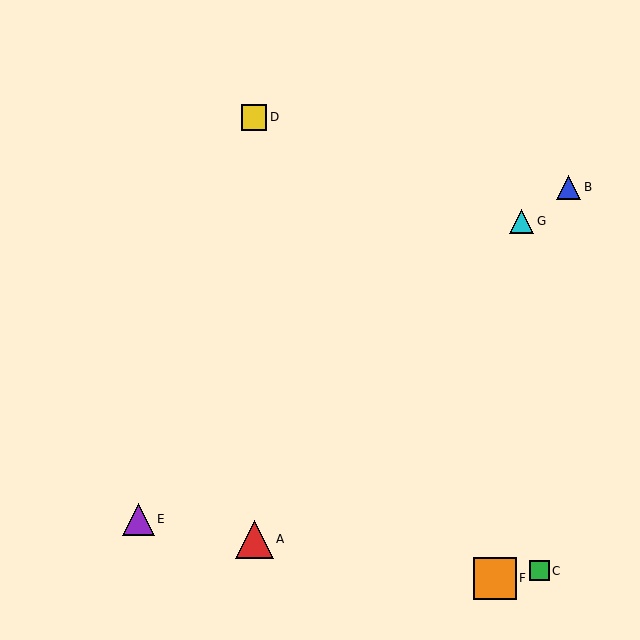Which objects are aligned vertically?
Objects A, D are aligned vertically.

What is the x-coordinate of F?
Object F is at x≈495.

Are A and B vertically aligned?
No, A is at x≈254 and B is at x≈569.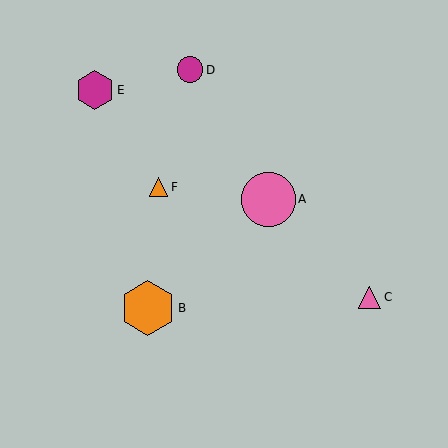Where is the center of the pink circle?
The center of the pink circle is at (268, 199).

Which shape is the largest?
The orange hexagon (labeled B) is the largest.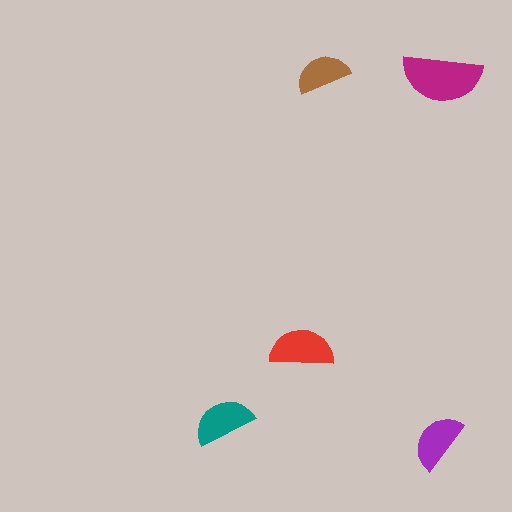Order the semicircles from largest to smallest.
the magenta one, the red one, the teal one, the purple one, the brown one.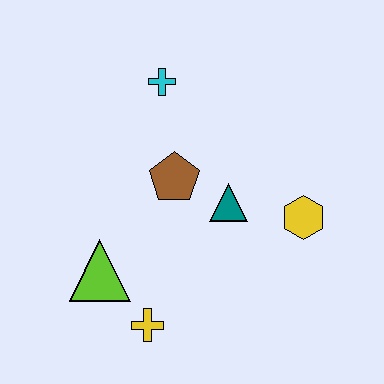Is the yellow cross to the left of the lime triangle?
No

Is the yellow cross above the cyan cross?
No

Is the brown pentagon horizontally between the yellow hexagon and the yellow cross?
Yes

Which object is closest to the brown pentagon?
The teal triangle is closest to the brown pentagon.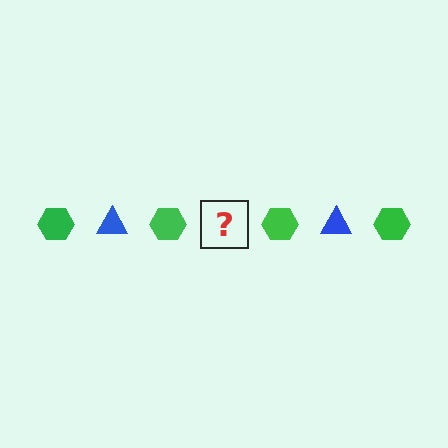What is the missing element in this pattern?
The missing element is a blue triangle.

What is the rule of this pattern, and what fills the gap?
The rule is that the pattern alternates between green hexagon and blue triangle. The gap should be filled with a blue triangle.